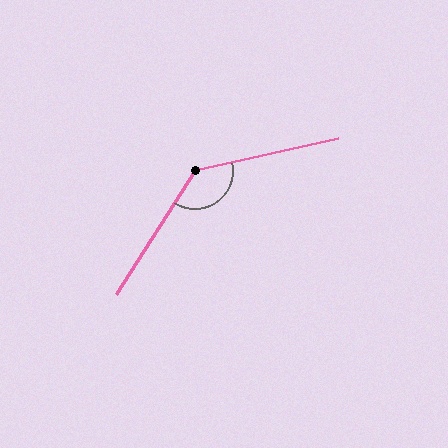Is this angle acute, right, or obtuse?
It is obtuse.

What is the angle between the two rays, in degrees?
Approximately 135 degrees.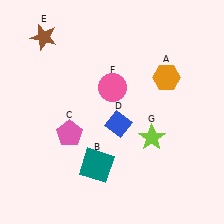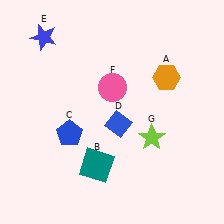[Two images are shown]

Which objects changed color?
C changed from pink to blue. E changed from brown to blue.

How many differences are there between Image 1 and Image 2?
There are 2 differences between the two images.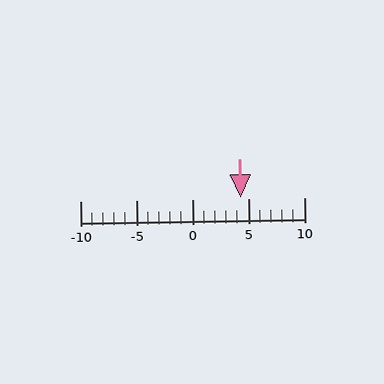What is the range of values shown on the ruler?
The ruler shows values from -10 to 10.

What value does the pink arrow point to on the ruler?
The pink arrow points to approximately 4.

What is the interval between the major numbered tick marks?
The major tick marks are spaced 5 units apart.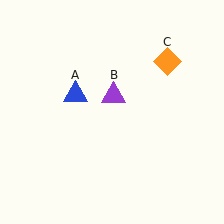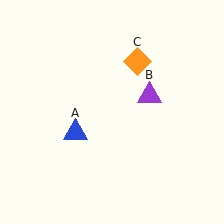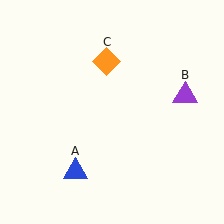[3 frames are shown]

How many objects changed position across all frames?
3 objects changed position: blue triangle (object A), purple triangle (object B), orange diamond (object C).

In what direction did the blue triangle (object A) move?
The blue triangle (object A) moved down.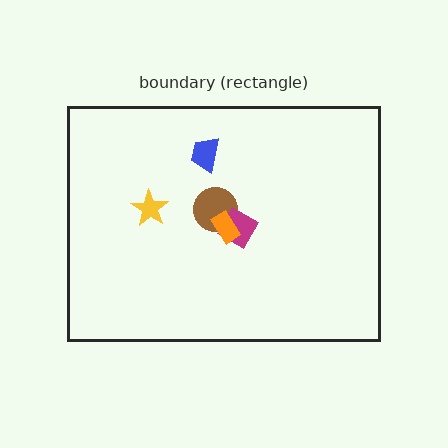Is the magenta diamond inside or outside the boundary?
Inside.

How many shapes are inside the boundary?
5 inside, 0 outside.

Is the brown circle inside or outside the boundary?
Inside.